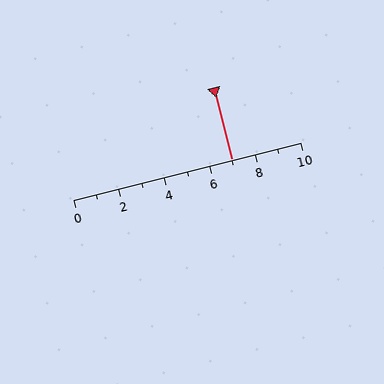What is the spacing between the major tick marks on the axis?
The major ticks are spaced 2 apart.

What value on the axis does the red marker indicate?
The marker indicates approximately 7.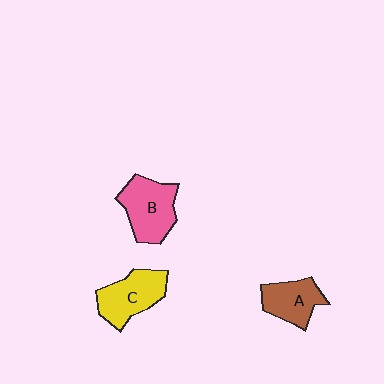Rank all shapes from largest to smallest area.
From largest to smallest: B (pink), C (yellow), A (brown).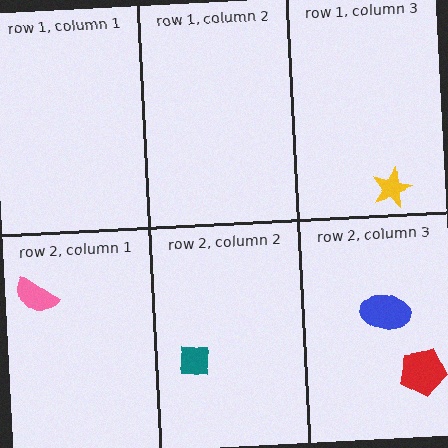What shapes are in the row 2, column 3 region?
The blue ellipse, the red pentagon.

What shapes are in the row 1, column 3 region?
The yellow star.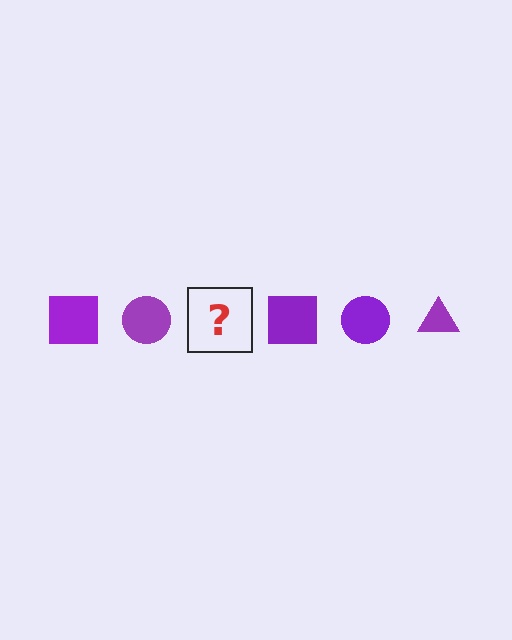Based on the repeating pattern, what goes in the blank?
The blank should be a purple triangle.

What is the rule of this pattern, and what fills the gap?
The rule is that the pattern cycles through square, circle, triangle shapes in purple. The gap should be filled with a purple triangle.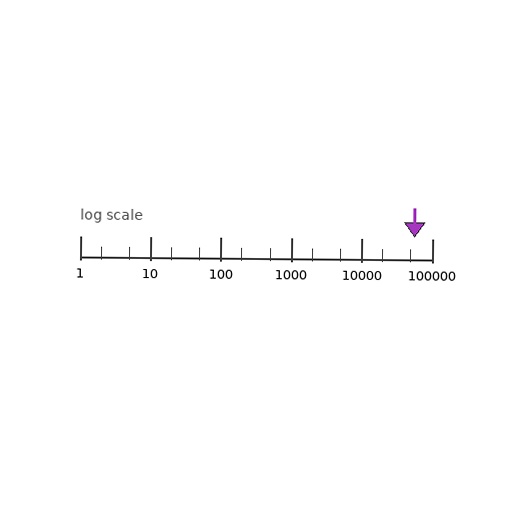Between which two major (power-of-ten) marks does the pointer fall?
The pointer is between 10000 and 100000.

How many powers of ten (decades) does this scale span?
The scale spans 5 decades, from 1 to 100000.